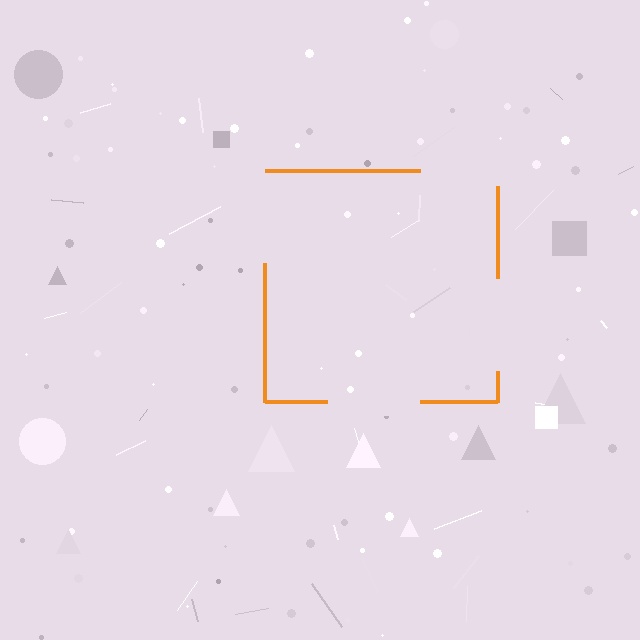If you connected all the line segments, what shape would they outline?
They would outline a square.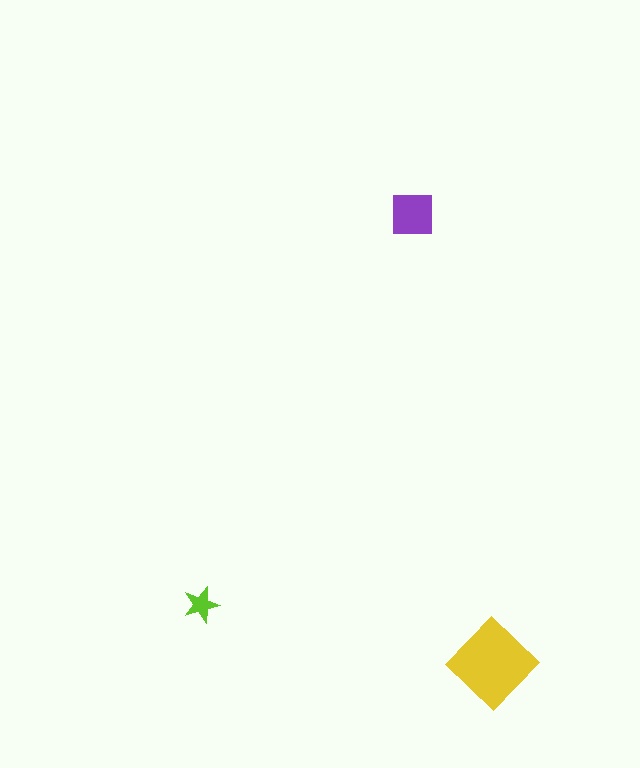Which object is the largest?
The yellow diamond.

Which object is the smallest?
The lime star.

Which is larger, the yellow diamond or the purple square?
The yellow diamond.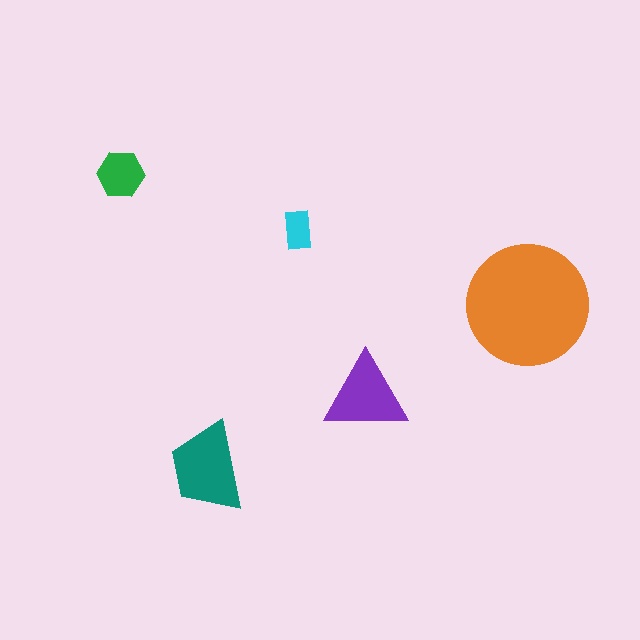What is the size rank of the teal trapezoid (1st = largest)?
2nd.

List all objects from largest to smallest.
The orange circle, the teal trapezoid, the purple triangle, the green hexagon, the cyan rectangle.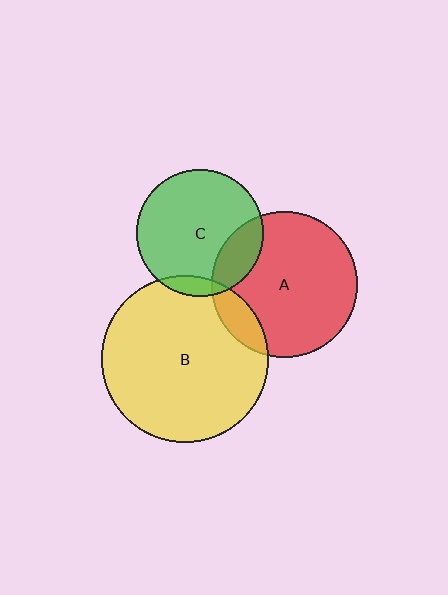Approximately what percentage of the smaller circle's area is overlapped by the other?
Approximately 15%.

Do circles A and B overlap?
Yes.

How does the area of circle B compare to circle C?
Approximately 1.7 times.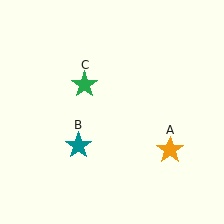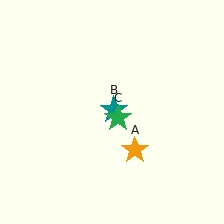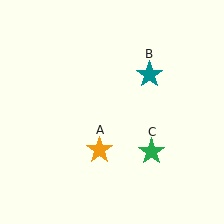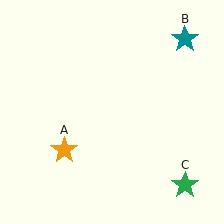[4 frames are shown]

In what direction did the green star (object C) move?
The green star (object C) moved down and to the right.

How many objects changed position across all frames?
3 objects changed position: orange star (object A), teal star (object B), green star (object C).